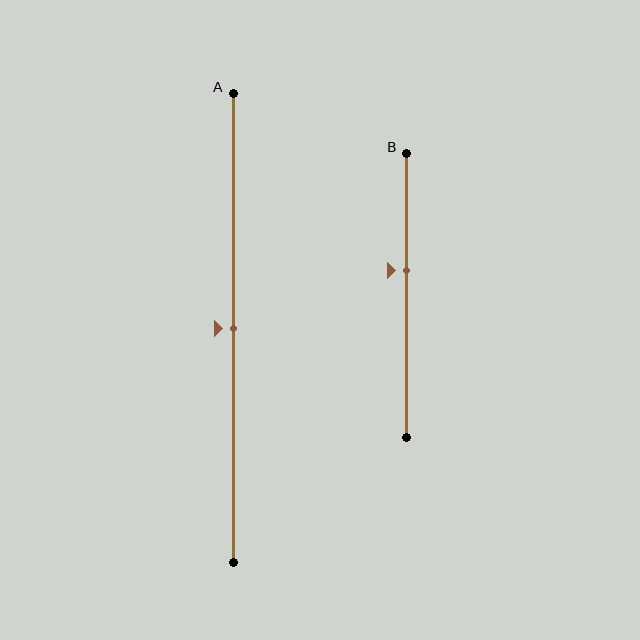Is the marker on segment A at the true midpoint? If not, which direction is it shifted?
Yes, the marker on segment A is at the true midpoint.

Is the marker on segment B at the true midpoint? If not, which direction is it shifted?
No, the marker on segment B is shifted upward by about 9% of the segment length.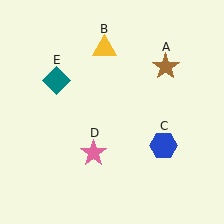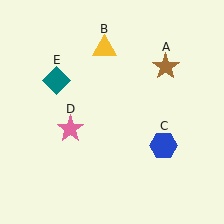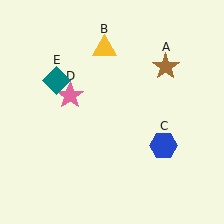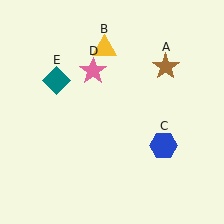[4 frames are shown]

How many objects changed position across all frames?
1 object changed position: pink star (object D).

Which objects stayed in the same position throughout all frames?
Brown star (object A) and yellow triangle (object B) and blue hexagon (object C) and teal diamond (object E) remained stationary.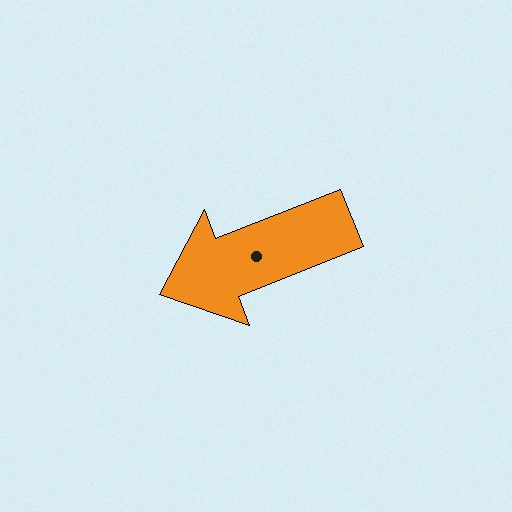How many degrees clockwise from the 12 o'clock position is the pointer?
Approximately 248 degrees.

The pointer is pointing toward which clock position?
Roughly 8 o'clock.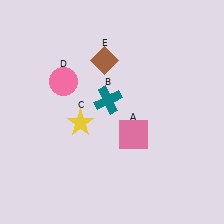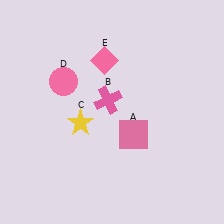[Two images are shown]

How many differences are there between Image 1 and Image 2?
There are 2 differences between the two images.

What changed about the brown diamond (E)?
In Image 1, E is brown. In Image 2, it changed to pink.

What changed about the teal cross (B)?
In Image 1, B is teal. In Image 2, it changed to pink.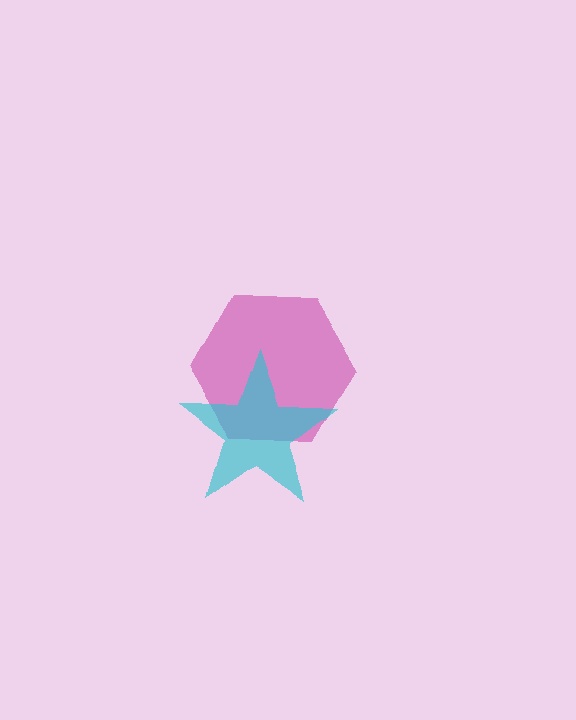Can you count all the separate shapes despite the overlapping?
Yes, there are 2 separate shapes.